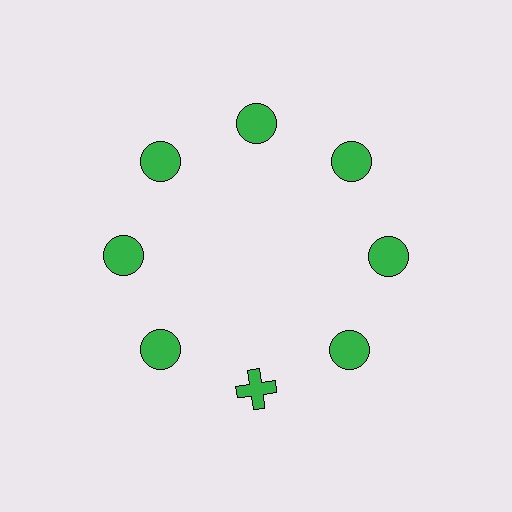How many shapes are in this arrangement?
There are 8 shapes arranged in a ring pattern.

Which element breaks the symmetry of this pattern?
The green cross at roughly the 6 o'clock position breaks the symmetry. All other shapes are green circles.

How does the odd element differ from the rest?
It has a different shape: cross instead of circle.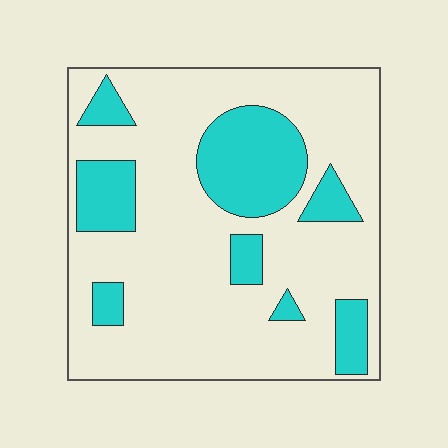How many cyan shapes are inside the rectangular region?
8.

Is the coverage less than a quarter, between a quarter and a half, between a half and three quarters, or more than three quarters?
Less than a quarter.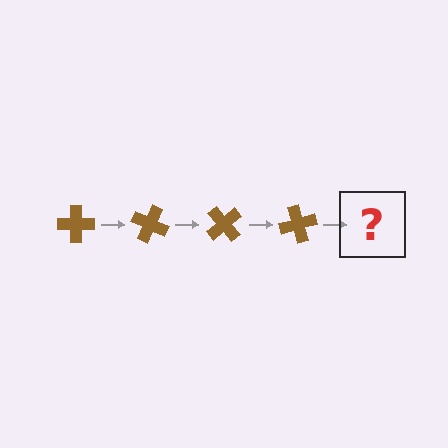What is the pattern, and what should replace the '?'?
The pattern is that the cross rotates 25 degrees each step. The '?' should be a brown cross rotated 100 degrees.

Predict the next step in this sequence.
The next step is a brown cross rotated 100 degrees.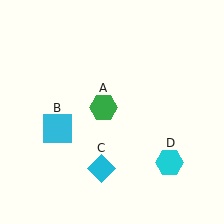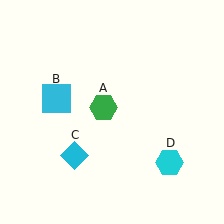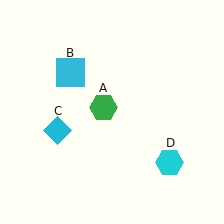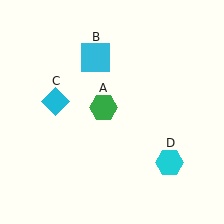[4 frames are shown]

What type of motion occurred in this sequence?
The cyan square (object B), cyan diamond (object C) rotated clockwise around the center of the scene.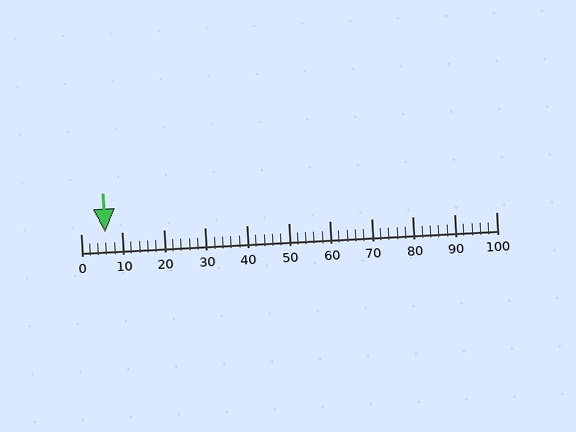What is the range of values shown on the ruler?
The ruler shows values from 0 to 100.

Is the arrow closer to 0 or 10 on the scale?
The arrow is closer to 10.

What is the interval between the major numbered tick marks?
The major tick marks are spaced 10 units apart.